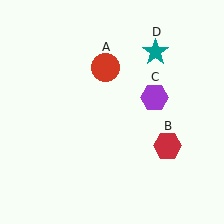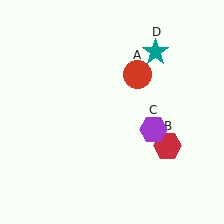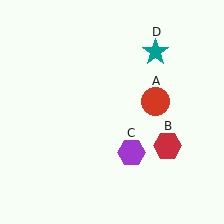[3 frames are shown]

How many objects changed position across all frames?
2 objects changed position: red circle (object A), purple hexagon (object C).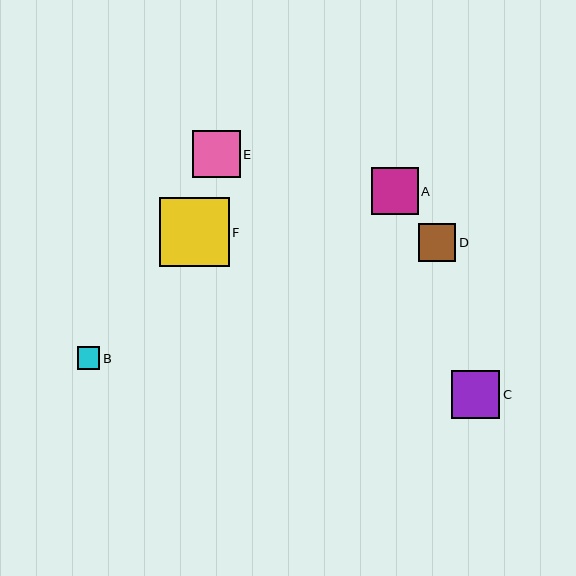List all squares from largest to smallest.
From largest to smallest: F, C, E, A, D, B.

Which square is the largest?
Square F is the largest with a size of approximately 69 pixels.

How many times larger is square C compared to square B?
Square C is approximately 2.1 times the size of square B.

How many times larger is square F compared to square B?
Square F is approximately 3.1 times the size of square B.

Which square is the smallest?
Square B is the smallest with a size of approximately 23 pixels.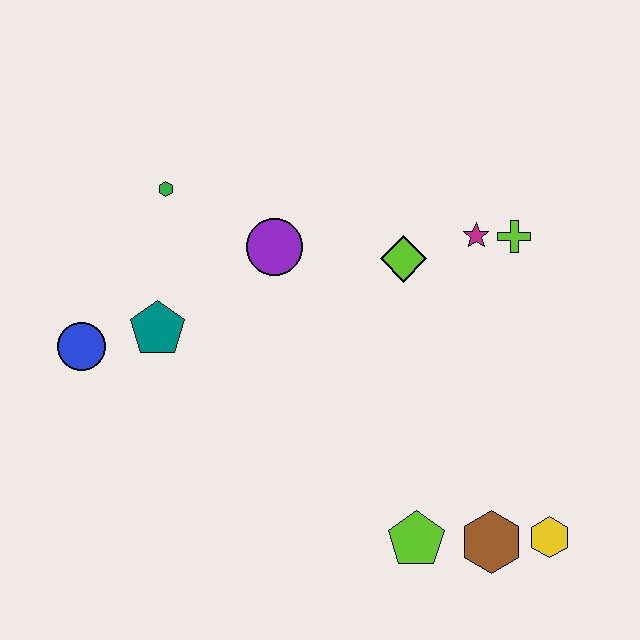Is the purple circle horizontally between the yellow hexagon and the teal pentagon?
Yes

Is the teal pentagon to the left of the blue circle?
No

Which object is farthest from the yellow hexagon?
The green hexagon is farthest from the yellow hexagon.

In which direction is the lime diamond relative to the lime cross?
The lime diamond is to the left of the lime cross.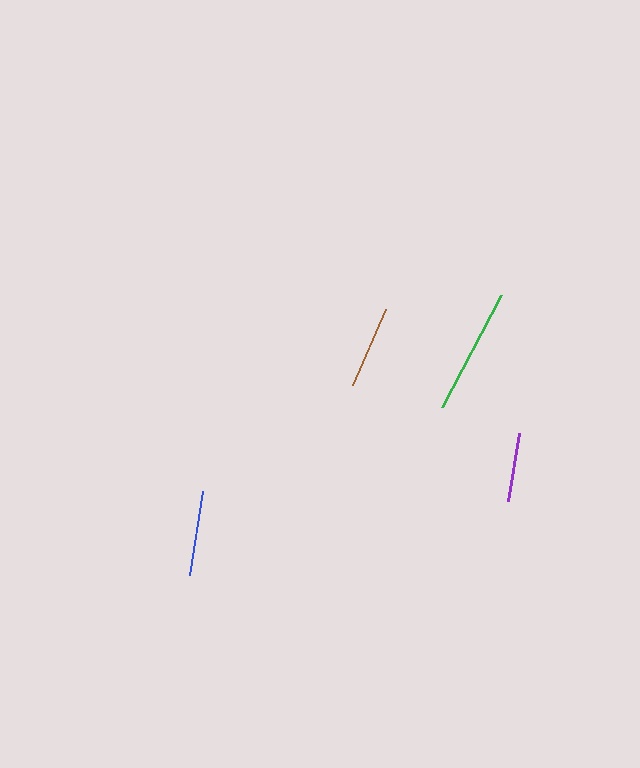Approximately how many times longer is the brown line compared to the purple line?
The brown line is approximately 1.2 times the length of the purple line.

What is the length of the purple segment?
The purple segment is approximately 69 pixels long.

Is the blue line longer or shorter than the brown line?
The blue line is longer than the brown line.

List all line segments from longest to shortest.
From longest to shortest: green, blue, brown, purple.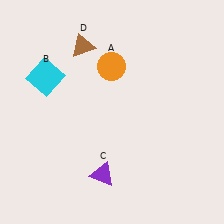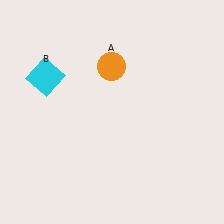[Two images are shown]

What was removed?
The purple triangle (C), the brown triangle (D) were removed in Image 2.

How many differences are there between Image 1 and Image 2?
There are 2 differences between the two images.